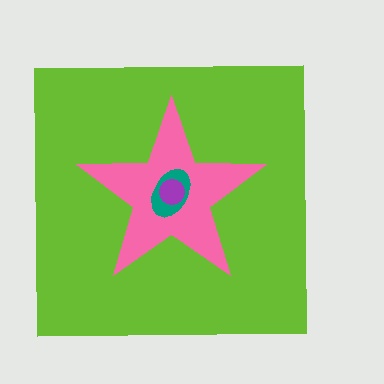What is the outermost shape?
The lime square.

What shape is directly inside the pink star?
The teal ellipse.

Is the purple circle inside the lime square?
Yes.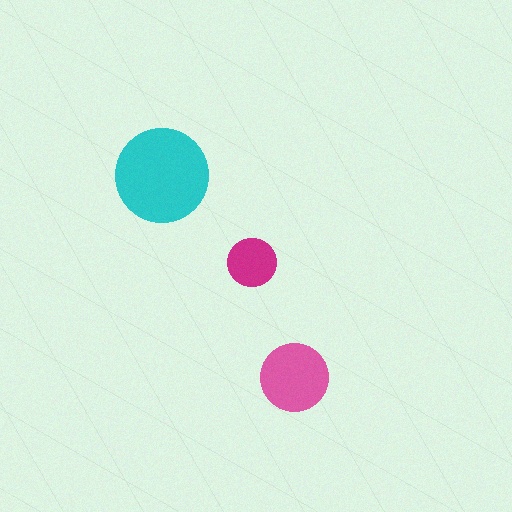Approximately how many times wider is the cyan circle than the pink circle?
About 1.5 times wider.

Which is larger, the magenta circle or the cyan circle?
The cyan one.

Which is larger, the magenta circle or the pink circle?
The pink one.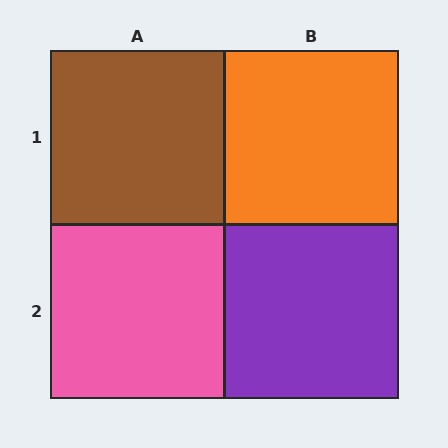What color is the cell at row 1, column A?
Brown.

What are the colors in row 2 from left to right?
Pink, purple.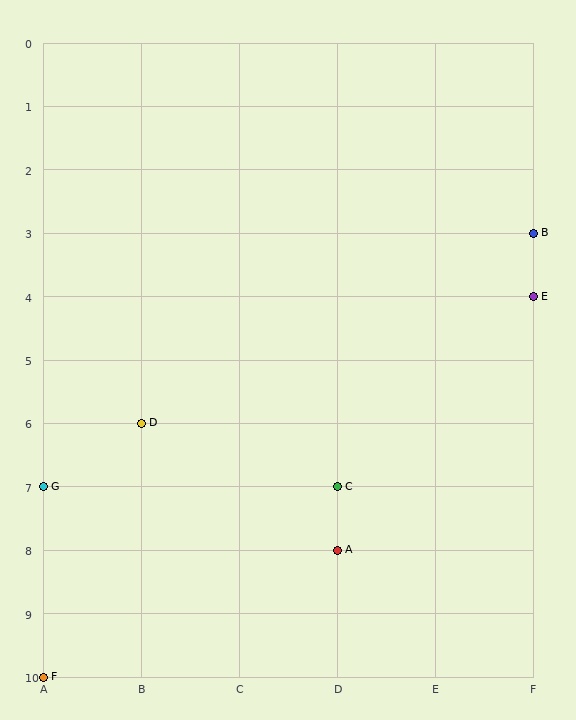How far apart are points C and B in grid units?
Points C and B are 2 columns and 4 rows apart (about 4.5 grid units diagonally).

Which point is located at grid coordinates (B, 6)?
Point D is at (B, 6).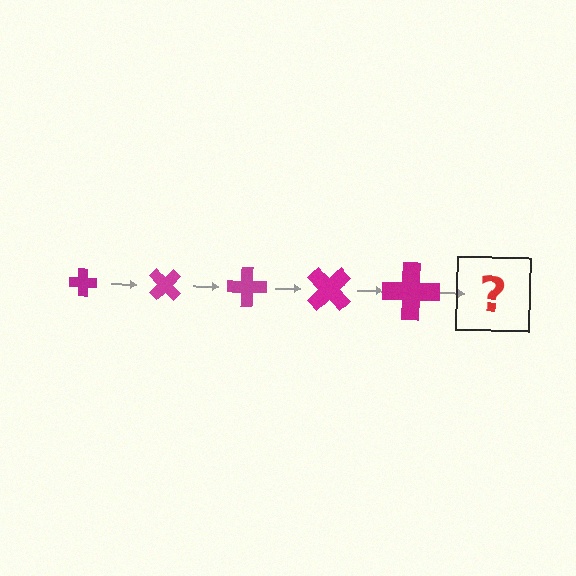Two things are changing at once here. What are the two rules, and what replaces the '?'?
The two rules are that the cross grows larger each step and it rotates 45 degrees each step. The '?' should be a cross, larger than the previous one and rotated 225 degrees from the start.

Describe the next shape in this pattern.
It should be a cross, larger than the previous one and rotated 225 degrees from the start.